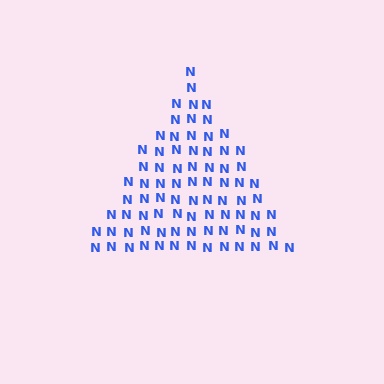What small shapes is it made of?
It is made of small letter N's.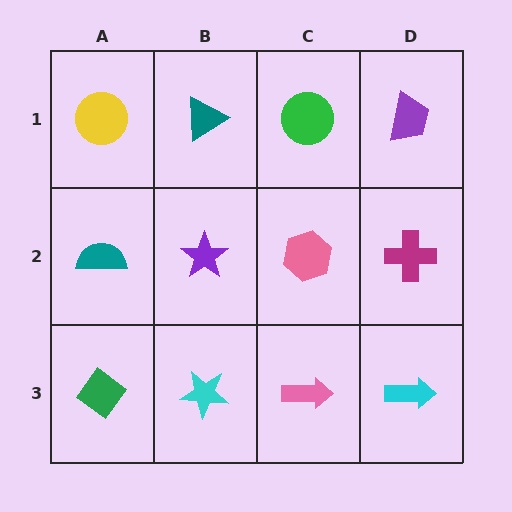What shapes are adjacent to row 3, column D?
A magenta cross (row 2, column D), a pink arrow (row 3, column C).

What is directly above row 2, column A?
A yellow circle.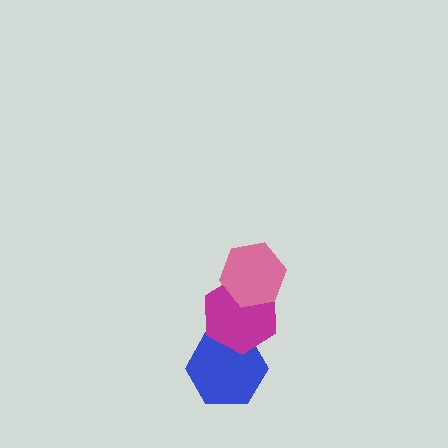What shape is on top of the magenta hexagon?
The pink hexagon is on top of the magenta hexagon.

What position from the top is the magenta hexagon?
The magenta hexagon is 2nd from the top.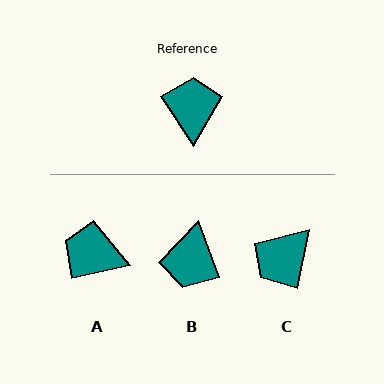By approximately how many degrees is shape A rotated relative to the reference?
Approximately 69 degrees counter-clockwise.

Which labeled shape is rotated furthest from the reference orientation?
B, about 166 degrees away.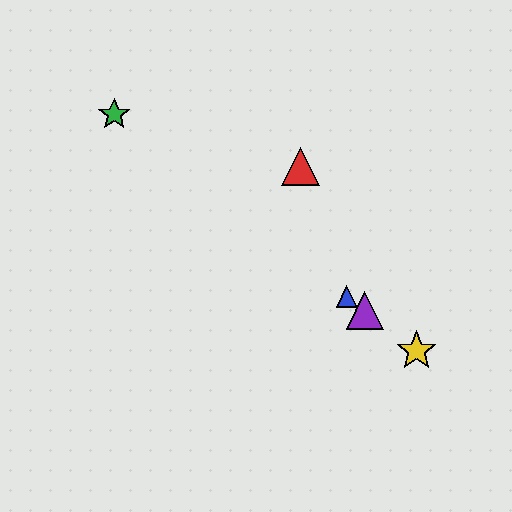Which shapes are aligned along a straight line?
The blue triangle, the green star, the yellow star, the purple triangle are aligned along a straight line.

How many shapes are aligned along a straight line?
4 shapes (the blue triangle, the green star, the yellow star, the purple triangle) are aligned along a straight line.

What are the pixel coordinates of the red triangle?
The red triangle is at (300, 167).